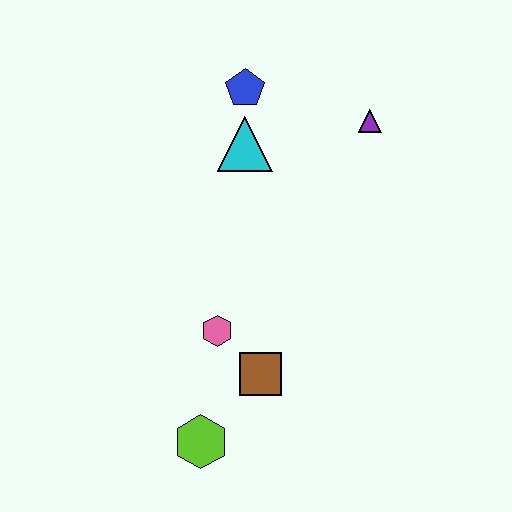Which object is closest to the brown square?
The pink hexagon is closest to the brown square.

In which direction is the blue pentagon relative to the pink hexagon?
The blue pentagon is above the pink hexagon.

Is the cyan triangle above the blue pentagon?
No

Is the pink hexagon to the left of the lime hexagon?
No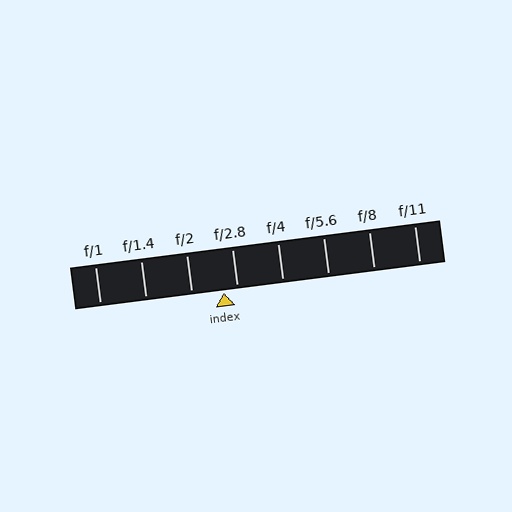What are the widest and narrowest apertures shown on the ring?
The widest aperture shown is f/1 and the narrowest is f/11.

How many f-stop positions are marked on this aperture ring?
There are 8 f-stop positions marked.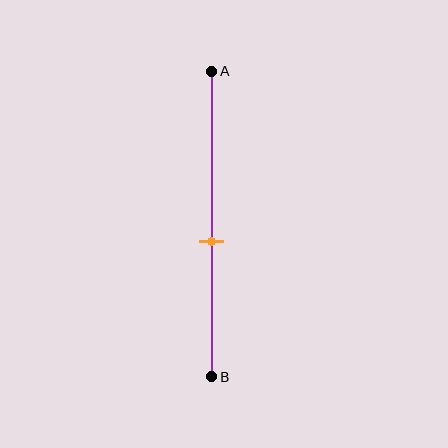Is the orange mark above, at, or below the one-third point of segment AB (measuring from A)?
The orange mark is below the one-third point of segment AB.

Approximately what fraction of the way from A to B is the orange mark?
The orange mark is approximately 55% of the way from A to B.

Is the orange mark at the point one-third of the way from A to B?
No, the mark is at about 55% from A, not at the 33% one-third point.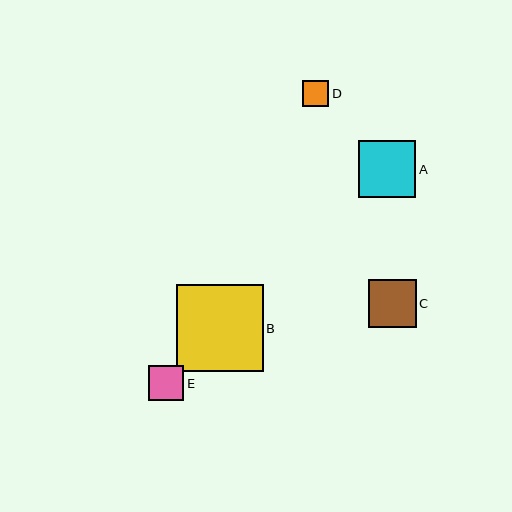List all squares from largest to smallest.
From largest to smallest: B, A, C, E, D.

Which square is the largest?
Square B is the largest with a size of approximately 87 pixels.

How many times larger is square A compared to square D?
Square A is approximately 2.2 times the size of square D.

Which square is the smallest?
Square D is the smallest with a size of approximately 26 pixels.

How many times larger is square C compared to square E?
Square C is approximately 1.3 times the size of square E.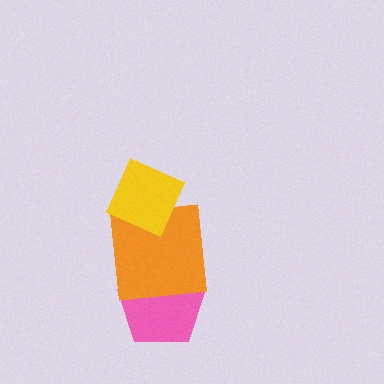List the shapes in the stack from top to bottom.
From top to bottom: the yellow diamond, the orange square, the pink pentagon.